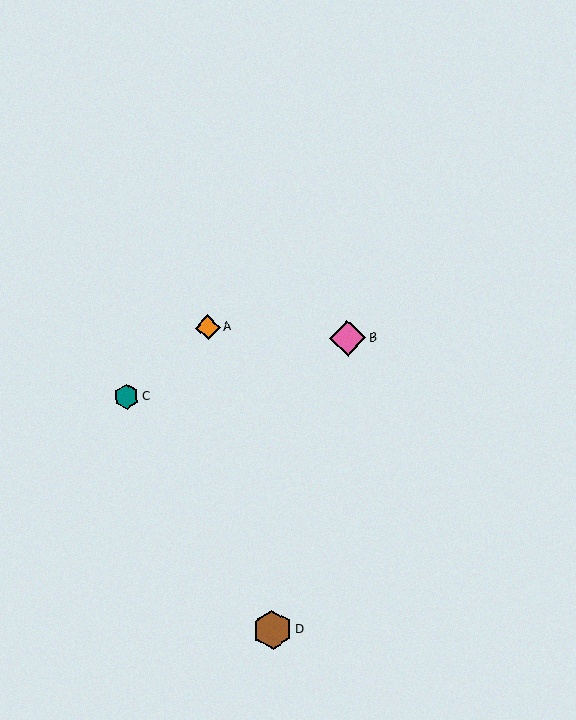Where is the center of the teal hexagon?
The center of the teal hexagon is at (127, 397).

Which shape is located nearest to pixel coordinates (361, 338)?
The pink diamond (labeled B) at (348, 338) is nearest to that location.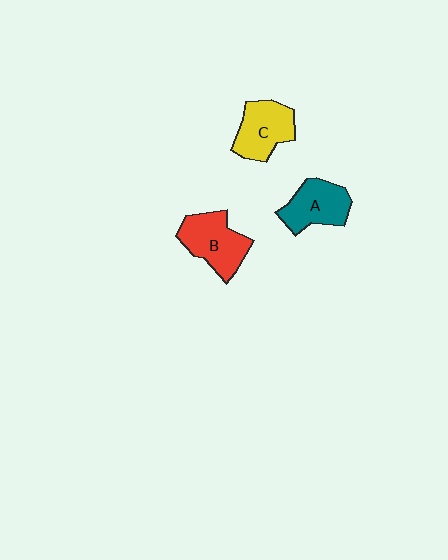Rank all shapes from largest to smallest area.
From largest to smallest: B (red), C (yellow), A (teal).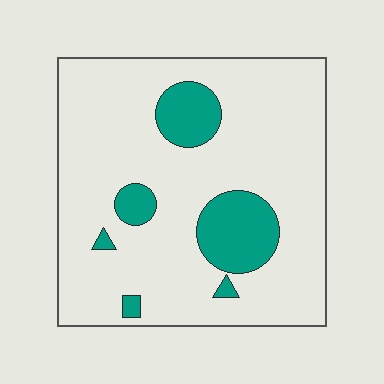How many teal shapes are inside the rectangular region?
6.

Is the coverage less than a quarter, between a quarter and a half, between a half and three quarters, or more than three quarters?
Less than a quarter.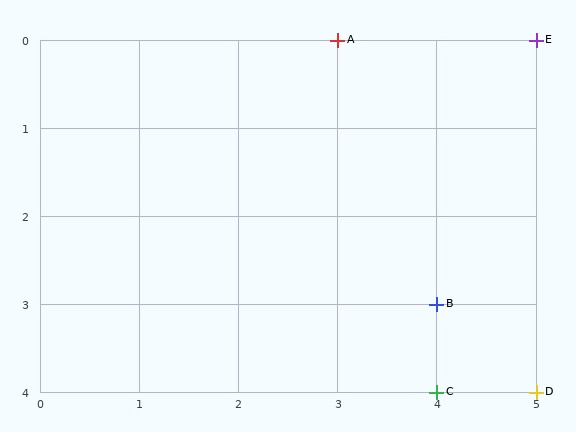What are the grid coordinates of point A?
Point A is at grid coordinates (3, 0).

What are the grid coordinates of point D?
Point D is at grid coordinates (5, 4).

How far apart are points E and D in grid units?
Points E and D are 4 rows apart.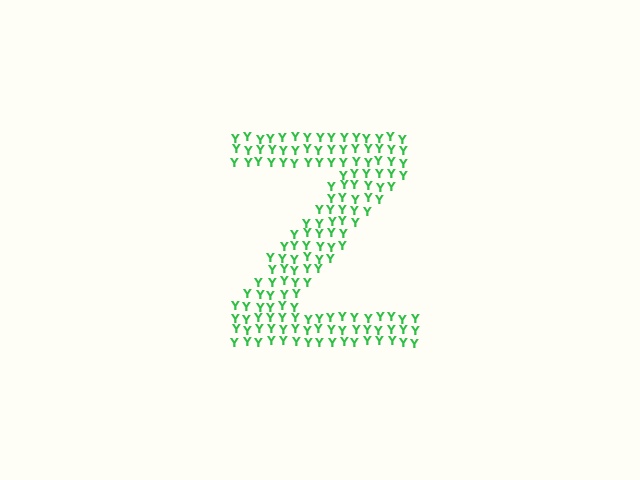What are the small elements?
The small elements are letter Y's.